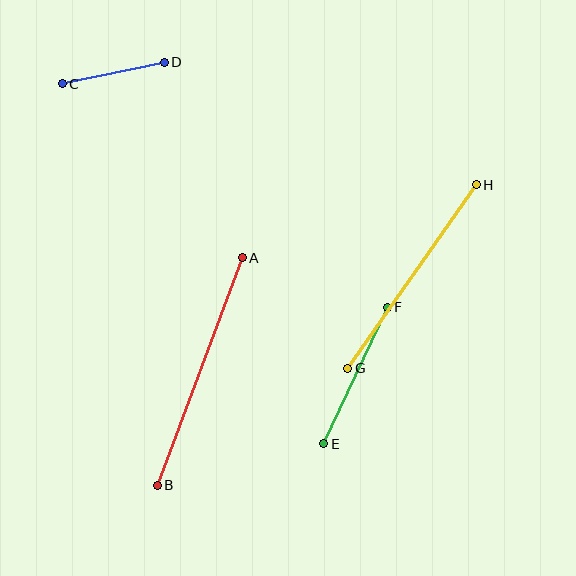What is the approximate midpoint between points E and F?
The midpoint is at approximately (356, 376) pixels.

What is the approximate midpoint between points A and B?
The midpoint is at approximately (200, 371) pixels.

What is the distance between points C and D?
The distance is approximately 104 pixels.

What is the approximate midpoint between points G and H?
The midpoint is at approximately (412, 276) pixels.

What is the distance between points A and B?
The distance is approximately 243 pixels.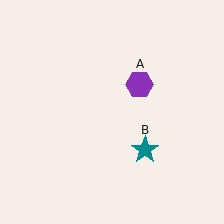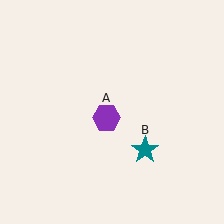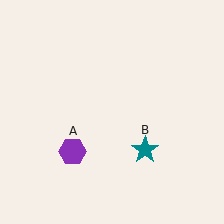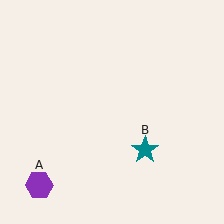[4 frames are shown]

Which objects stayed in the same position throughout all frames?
Teal star (object B) remained stationary.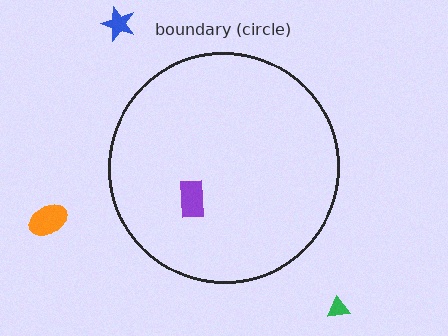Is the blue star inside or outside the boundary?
Outside.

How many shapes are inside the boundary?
1 inside, 3 outside.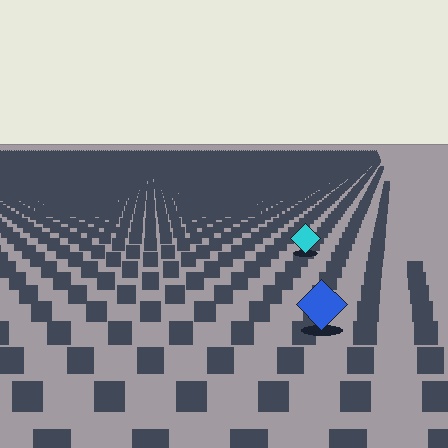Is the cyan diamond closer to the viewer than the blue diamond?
No. The blue diamond is closer — you can tell from the texture gradient: the ground texture is coarser near it.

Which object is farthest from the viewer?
The cyan diamond is farthest from the viewer. It appears smaller and the ground texture around it is denser.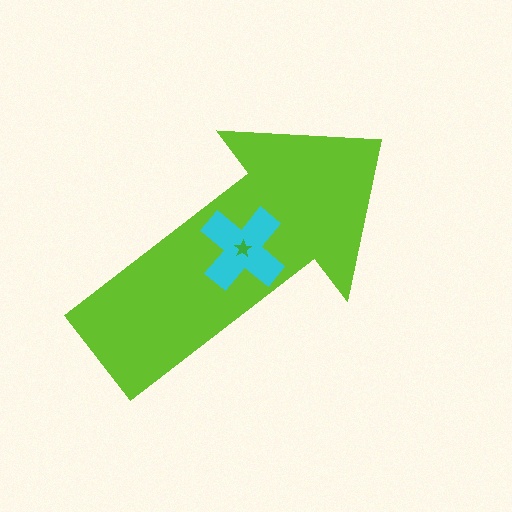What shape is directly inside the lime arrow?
The cyan cross.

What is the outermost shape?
The lime arrow.